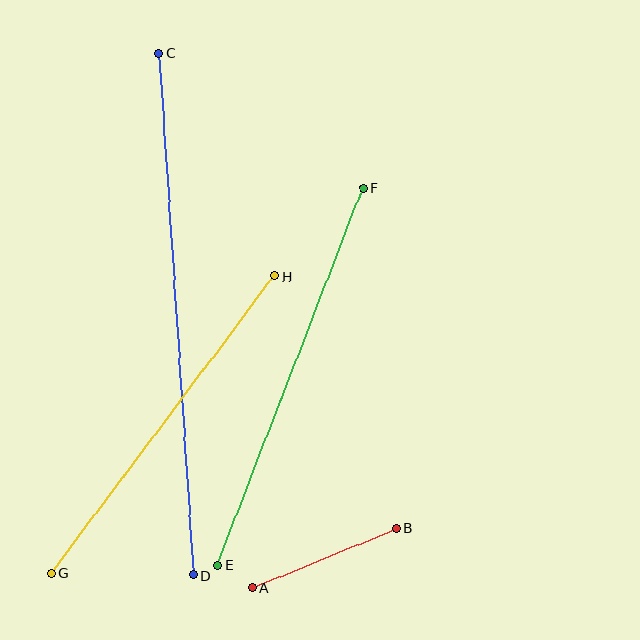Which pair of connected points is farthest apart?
Points C and D are farthest apart.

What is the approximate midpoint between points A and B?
The midpoint is at approximately (324, 558) pixels.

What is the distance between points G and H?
The distance is approximately 371 pixels.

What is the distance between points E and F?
The distance is approximately 404 pixels.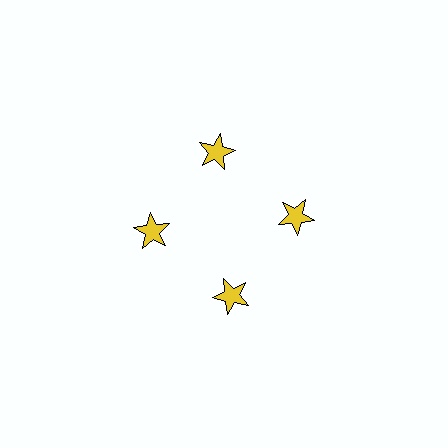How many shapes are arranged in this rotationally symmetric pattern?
There are 4 shapes, arranged in 4 groups of 1.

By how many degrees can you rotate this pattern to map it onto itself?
The pattern maps onto itself every 90 degrees of rotation.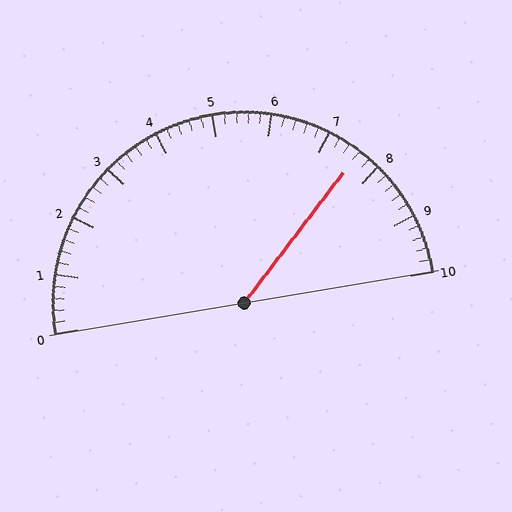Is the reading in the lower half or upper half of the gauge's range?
The reading is in the upper half of the range (0 to 10).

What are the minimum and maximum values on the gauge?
The gauge ranges from 0 to 10.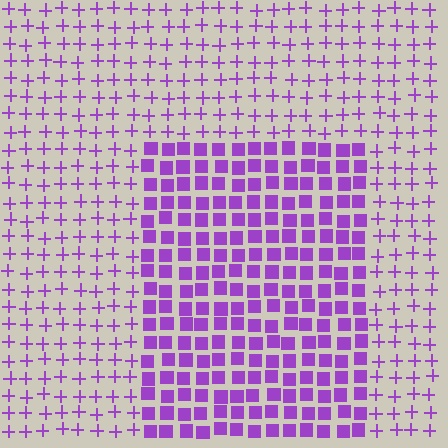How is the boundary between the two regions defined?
The boundary is defined by a change in element shape: squares inside vs. plus signs outside. All elements share the same color and spacing.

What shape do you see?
I see a rectangle.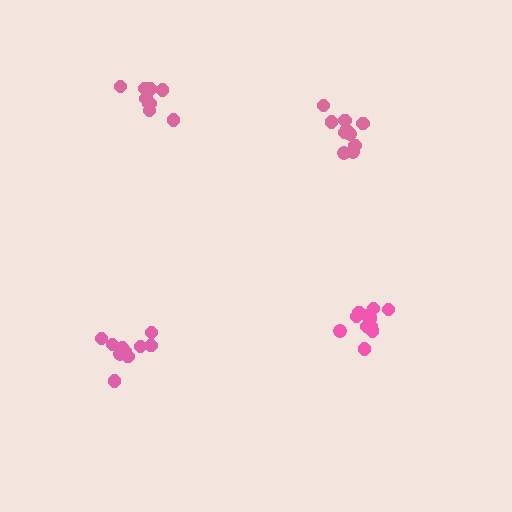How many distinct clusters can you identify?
There are 4 distinct clusters.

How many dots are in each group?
Group 1: 10 dots, Group 2: 11 dots, Group 3: 10 dots, Group 4: 9 dots (40 total).